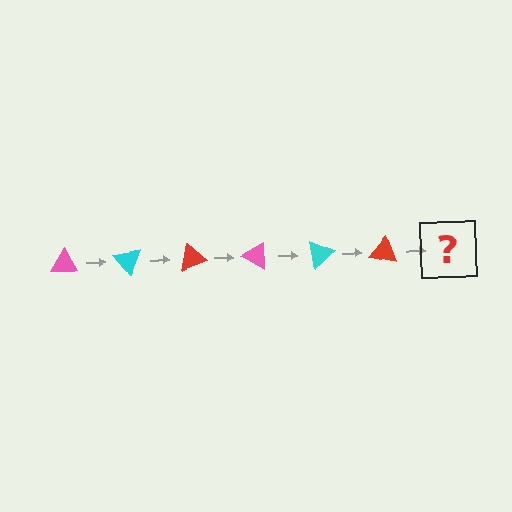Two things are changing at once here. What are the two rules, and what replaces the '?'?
The two rules are that it rotates 50 degrees each step and the color cycles through pink, cyan, and red. The '?' should be a pink triangle, rotated 300 degrees from the start.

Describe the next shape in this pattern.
It should be a pink triangle, rotated 300 degrees from the start.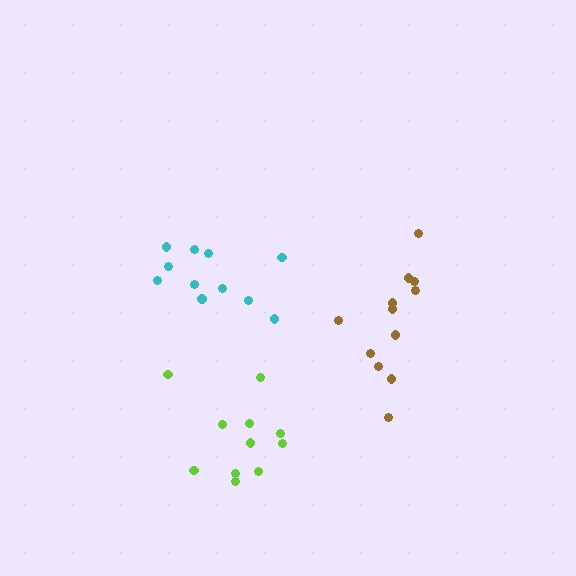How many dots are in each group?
Group 1: 11 dots, Group 2: 12 dots, Group 3: 11 dots (34 total).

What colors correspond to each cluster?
The clusters are colored: cyan, brown, lime.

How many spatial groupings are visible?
There are 3 spatial groupings.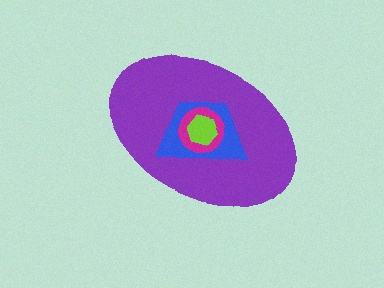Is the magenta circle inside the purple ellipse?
Yes.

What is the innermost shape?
The lime hexagon.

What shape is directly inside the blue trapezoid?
The magenta circle.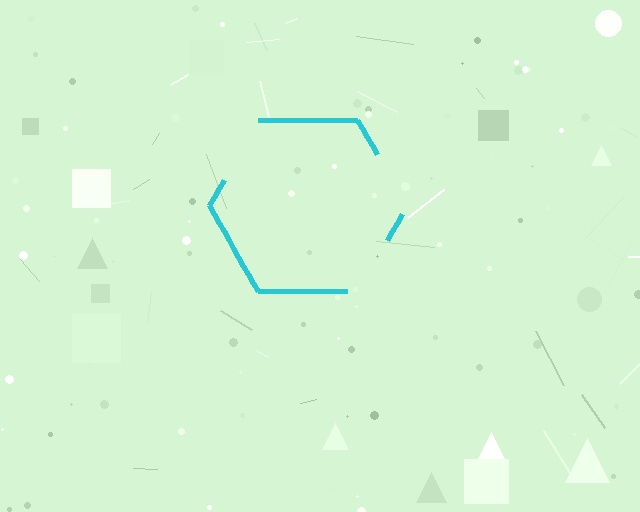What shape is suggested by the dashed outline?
The dashed outline suggests a hexagon.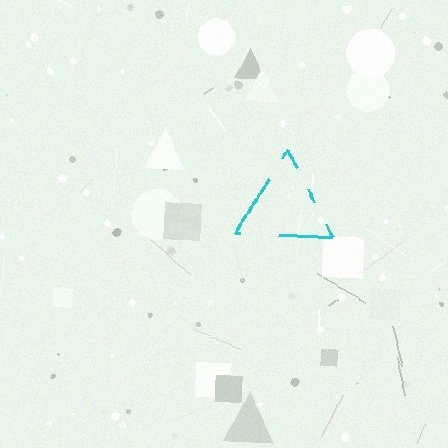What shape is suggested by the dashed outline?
The dashed outline suggests a triangle.